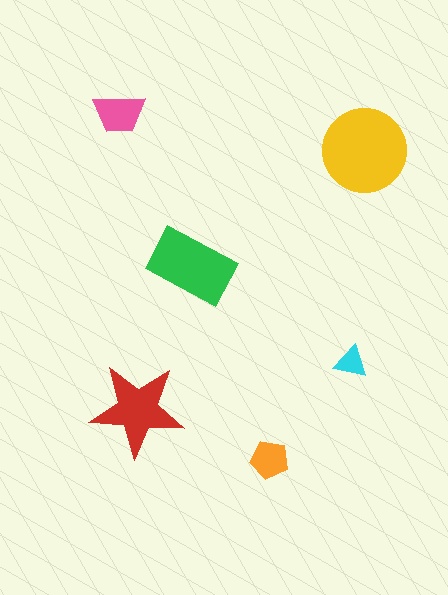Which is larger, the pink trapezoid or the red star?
The red star.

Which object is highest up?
The pink trapezoid is topmost.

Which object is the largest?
The yellow circle.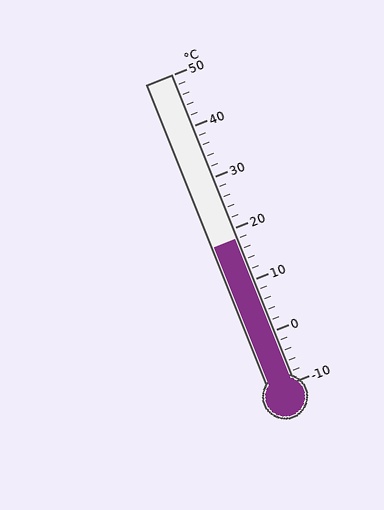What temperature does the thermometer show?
The thermometer shows approximately 18°C.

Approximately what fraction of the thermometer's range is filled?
The thermometer is filled to approximately 45% of its range.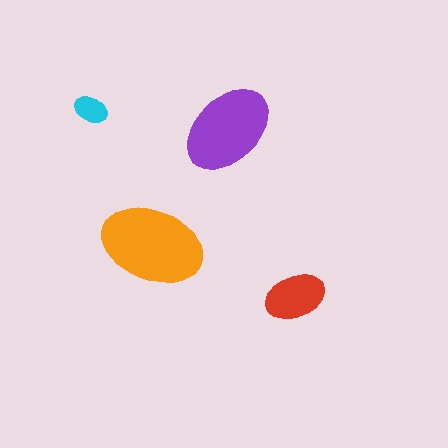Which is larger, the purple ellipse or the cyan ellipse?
The purple one.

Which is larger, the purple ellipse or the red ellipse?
The purple one.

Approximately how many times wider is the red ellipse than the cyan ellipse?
About 2 times wider.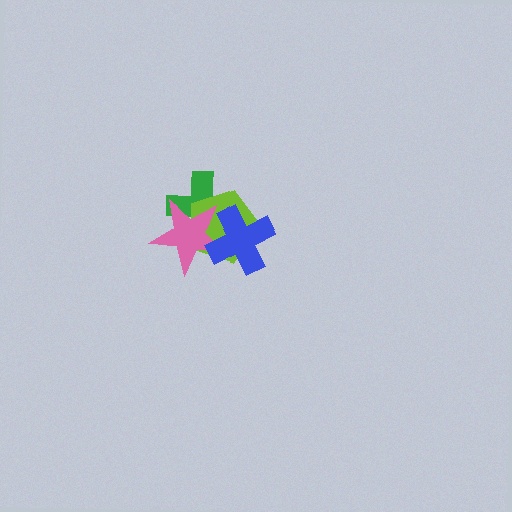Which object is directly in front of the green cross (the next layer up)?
The lime pentagon is directly in front of the green cross.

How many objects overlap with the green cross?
3 objects overlap with the green cross.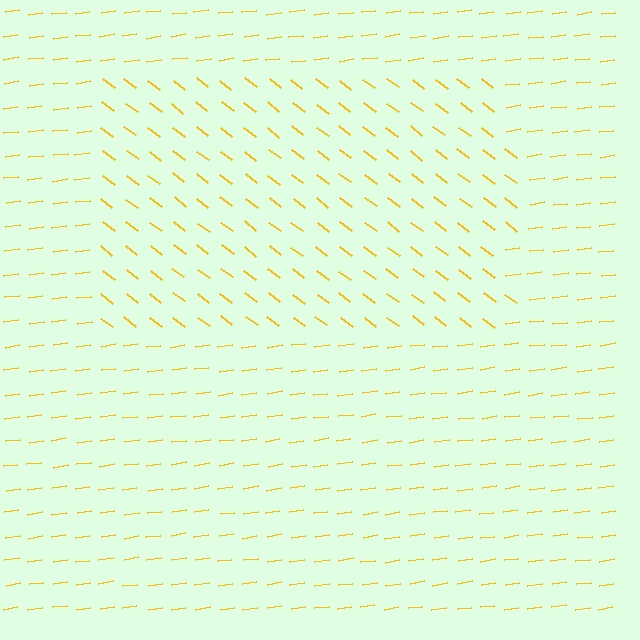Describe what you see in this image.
The image is filled with small yellow line segments. A rectangle region in the image has lines oriented differently from the surrounding lines, creating a visible texture boundary.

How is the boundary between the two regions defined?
The boundary is defined purely by a change in line orientation (approximately 45 degrees difference). All lines are the same color and thickness.